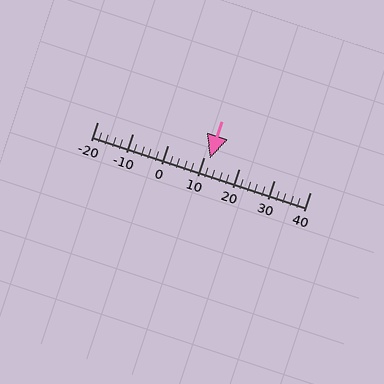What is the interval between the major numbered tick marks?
The major tick marks are spaced 10 units apart.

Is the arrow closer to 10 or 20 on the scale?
The arrow is closer to 10.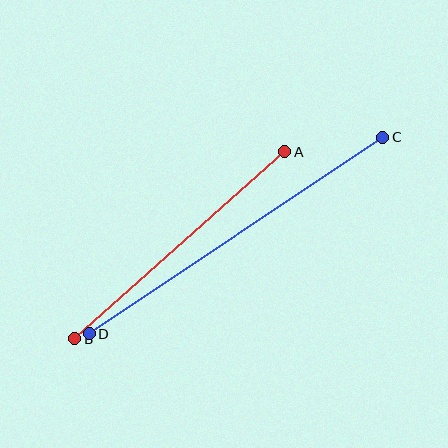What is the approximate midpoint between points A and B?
The midpoint is at approximately (180, 245) pixels.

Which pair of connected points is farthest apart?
Points C and D are farthest apart.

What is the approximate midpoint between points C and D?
The midpoint is at approximately (236, 236) pixels.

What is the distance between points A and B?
The distance is approximately 281 pixels.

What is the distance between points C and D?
The distance is approximately 353 pixels.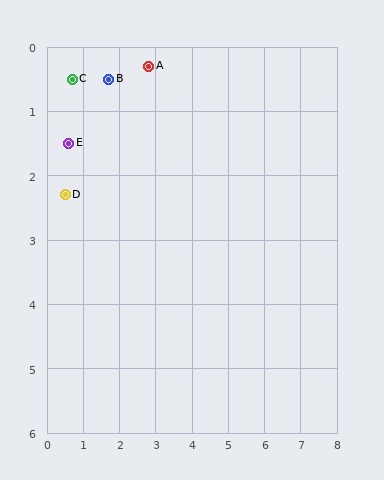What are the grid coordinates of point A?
Point A is at approximately (2.8, 0.3).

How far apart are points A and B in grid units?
Points A and B are about 1.1 grid units apart.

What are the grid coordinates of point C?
Point C is at approximately (0.7, 0.5).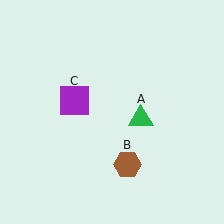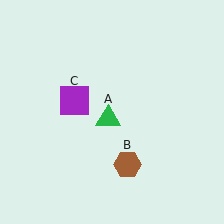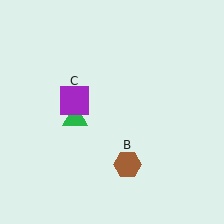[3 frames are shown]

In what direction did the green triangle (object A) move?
The green triangle (object A) moved left.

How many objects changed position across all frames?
1 object changed position: green triangle (object A).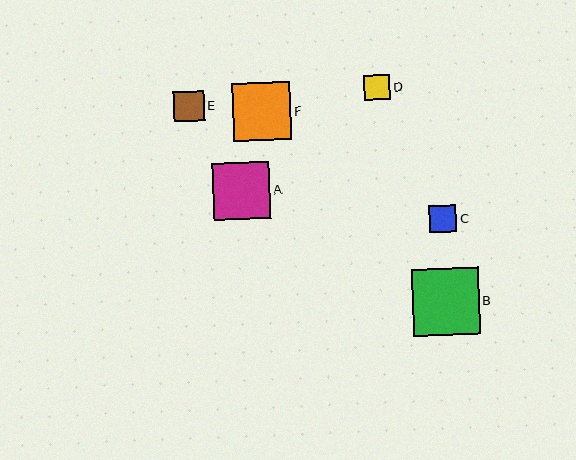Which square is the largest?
Square B is the largest with a size of approximately 67 pixels.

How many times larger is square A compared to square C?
Square A is approximately 2.1 times the size of square C.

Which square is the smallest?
Square D is the smallest with a size of approximately 26 pixels.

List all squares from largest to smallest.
From largest to smallest: B, F, A, E, C, D.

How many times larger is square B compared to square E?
Square B is approximately 2.2 times the size of square E.